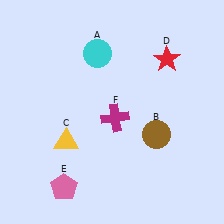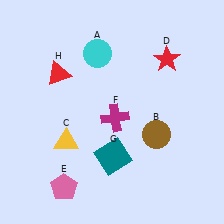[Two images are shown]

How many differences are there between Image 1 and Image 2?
There are 2 differences between the two images.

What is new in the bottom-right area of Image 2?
A teal square (G) was added in the bottom-right area of Image 2.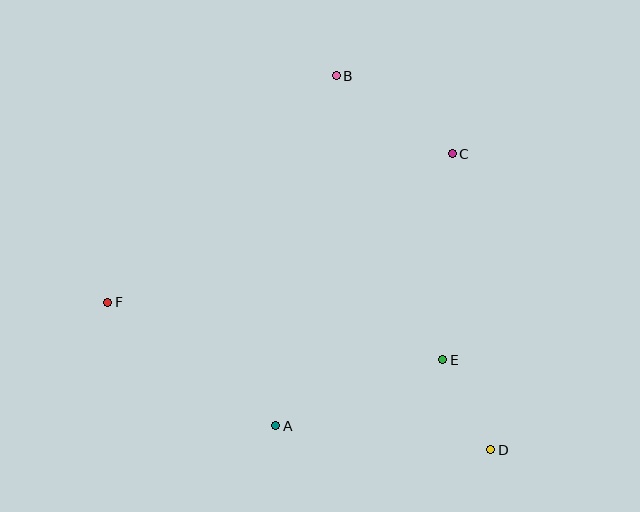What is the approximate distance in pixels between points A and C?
The distance between A and C is approximately 324 pixels.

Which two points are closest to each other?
Points D and E are closest to each other.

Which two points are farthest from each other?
Points D and F are farthest from each other.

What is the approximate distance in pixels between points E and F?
The distance between E and F is approximately 340 pixels.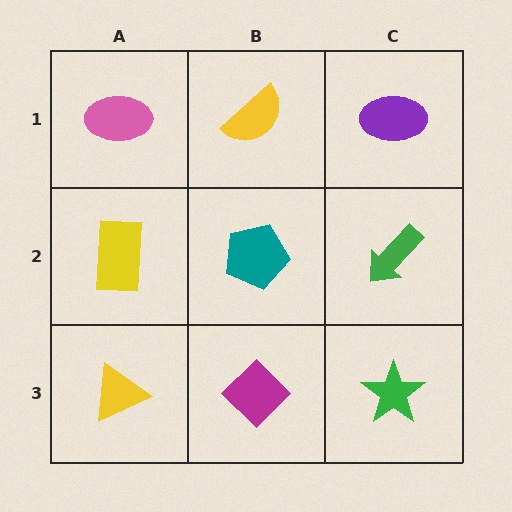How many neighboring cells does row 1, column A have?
2.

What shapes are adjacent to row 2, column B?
A yellow semicircle (row 1, column B), a magenta diamond (row 3, column B), a yellow rectangle (row 2, column A), a green arrow (row 2, column C).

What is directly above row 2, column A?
A pink ellipse.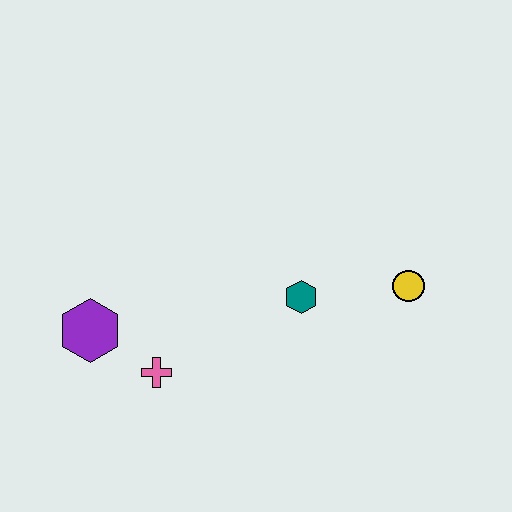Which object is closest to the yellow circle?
The teal hexagon is closest to the yellow circle.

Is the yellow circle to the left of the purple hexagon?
No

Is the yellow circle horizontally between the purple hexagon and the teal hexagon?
No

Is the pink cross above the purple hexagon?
No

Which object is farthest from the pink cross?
The yellow circle is farthest from the pink cross.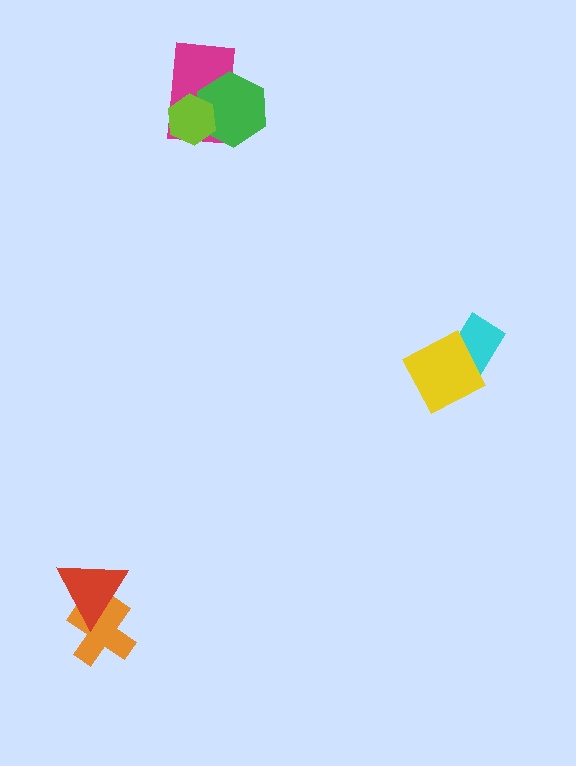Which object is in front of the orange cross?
The red triangle is in front of the orange cross.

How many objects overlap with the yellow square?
1 object overlaps with the yellow square.